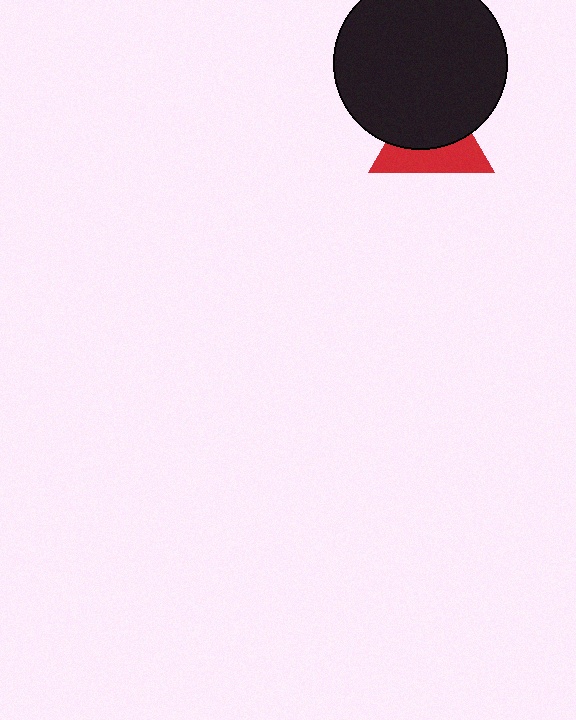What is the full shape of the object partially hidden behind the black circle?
The partially hidden object is a red triangle.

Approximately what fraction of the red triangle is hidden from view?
Roughly 55% of the red triangle is hidden behind the black circle.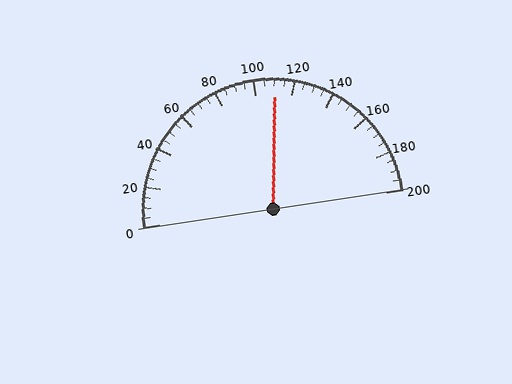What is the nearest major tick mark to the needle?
The nearest major tick mark is 120.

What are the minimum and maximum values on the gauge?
The gauge ranges from 0 to 200.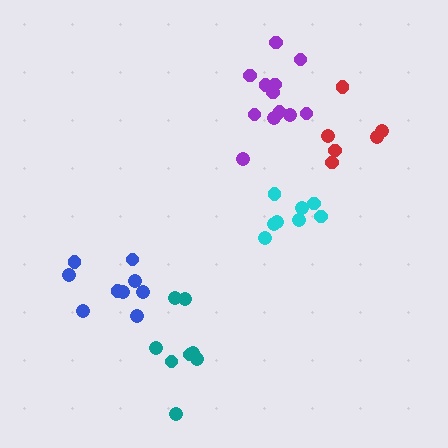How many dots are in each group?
Group 1: 9 dots, Group 2: 12 dots, Group 3: 8 dots, Group 4: 8 dots, Group 5: 6 dots (43 total).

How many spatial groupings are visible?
There are 5 spatial groupings.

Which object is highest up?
The purple cluster is topmost.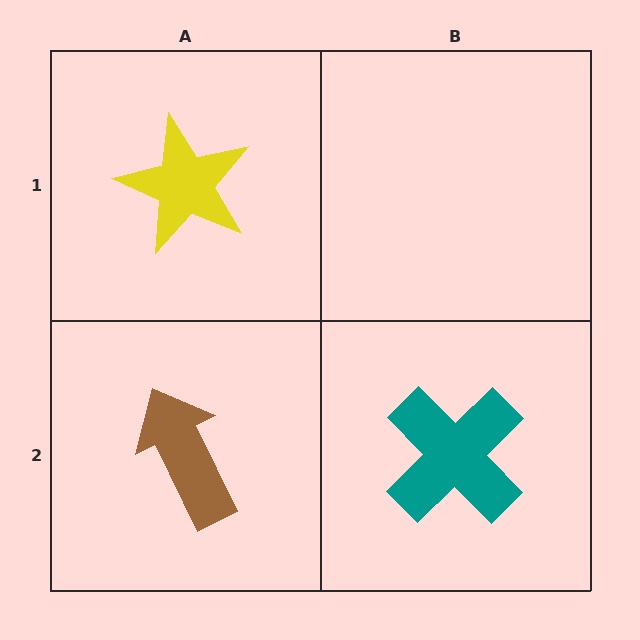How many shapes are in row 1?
1 shape.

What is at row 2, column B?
A teal cross.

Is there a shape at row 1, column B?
No, that cell is empty.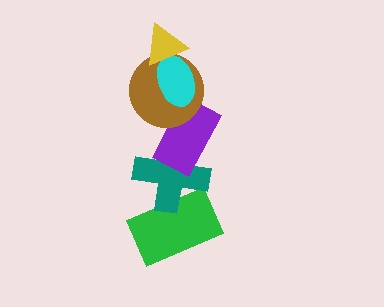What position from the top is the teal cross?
The teal cross is 5th from the top.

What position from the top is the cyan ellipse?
The cyan ellipse is 2nd from the top.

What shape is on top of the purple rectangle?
The brown circle is on top of the purple rectangle.